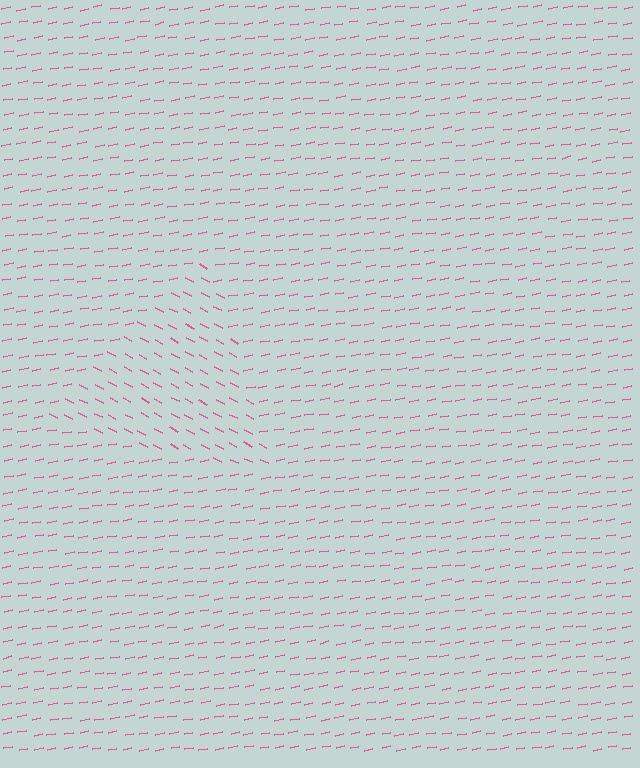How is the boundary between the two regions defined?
The boundary is defined purely by a change in line orientation (approximately 39 degrees difference). All lines are the same color and thickness.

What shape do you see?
I see a triangle.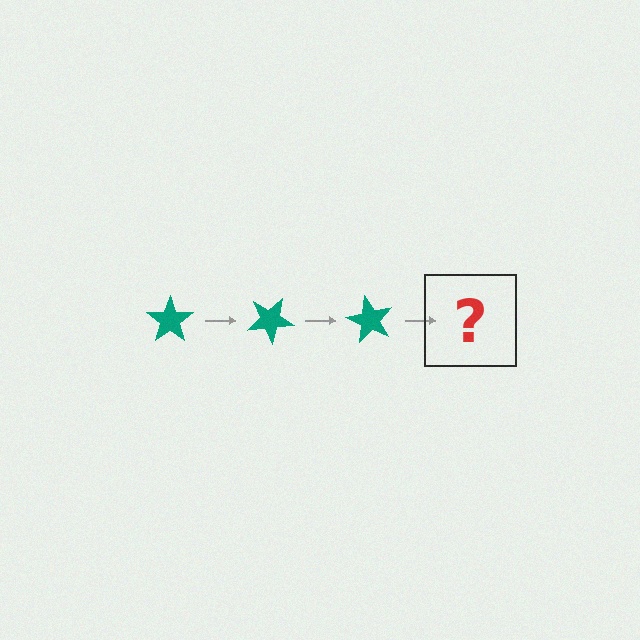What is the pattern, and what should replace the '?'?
The pattern is that the star rotates 30 degrees each step. The '?' should be a teal star rotated 90 degrees.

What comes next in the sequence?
The next element should be a teal star rotated 90 degrees.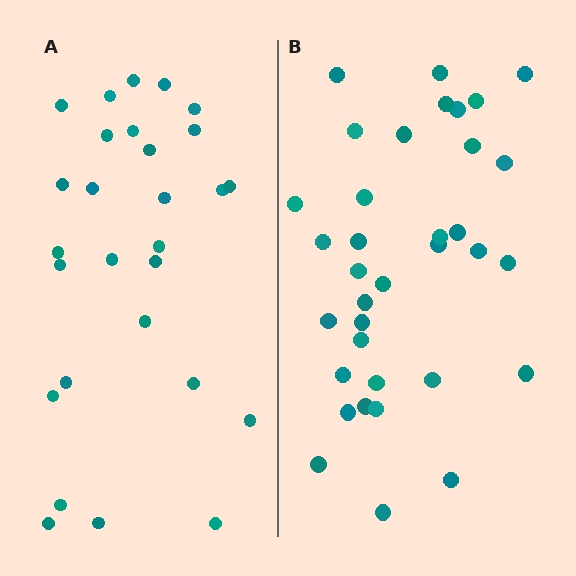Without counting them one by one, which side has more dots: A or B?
Region B (the right region) has more dots.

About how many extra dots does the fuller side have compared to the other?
Region B has roughly 8 or so more dots than region A.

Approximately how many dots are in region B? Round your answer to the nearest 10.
About 40 dots. (The exact count is 35, which rounds to 40.)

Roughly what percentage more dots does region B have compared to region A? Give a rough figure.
About 25% more.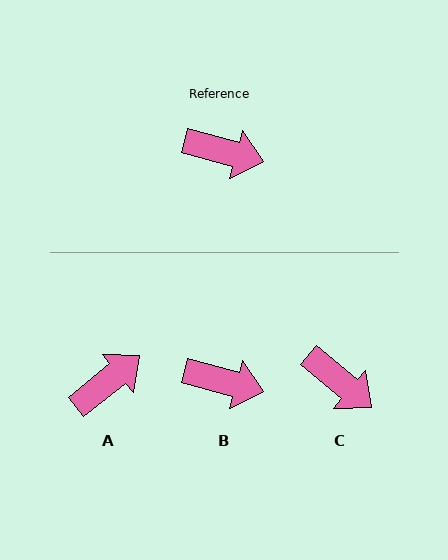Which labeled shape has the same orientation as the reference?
B.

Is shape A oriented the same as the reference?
No, it is off by about 54 degrees.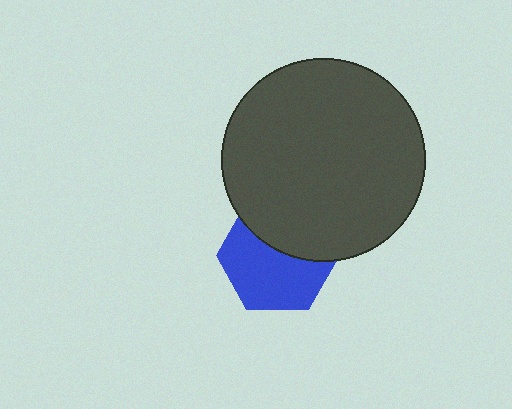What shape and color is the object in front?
The object in front is a dark gray circle.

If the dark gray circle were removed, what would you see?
You would see the complete blue hexagon.